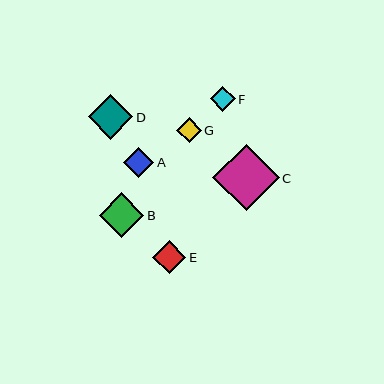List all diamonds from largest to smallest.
From largest to smallest: C, B, D, E, A, F, G.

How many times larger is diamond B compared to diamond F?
Diamond B is approximately 1.8 times the size of diamond F.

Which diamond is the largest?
Diamond C is the largest with a size of approximately 66 pixels.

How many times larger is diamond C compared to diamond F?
Diamond C is approximately 2.7 times the size of diamond F.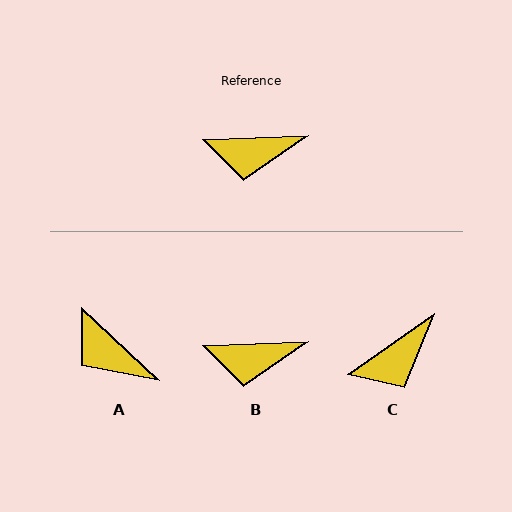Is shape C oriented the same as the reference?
No, it is off by about 33 degrees.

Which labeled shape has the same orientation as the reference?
B.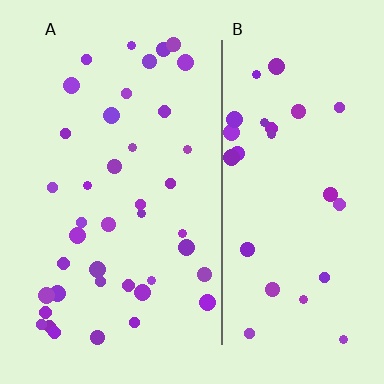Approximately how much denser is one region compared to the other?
Approximately 1.4× — region A over region B.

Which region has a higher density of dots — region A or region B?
A (the left).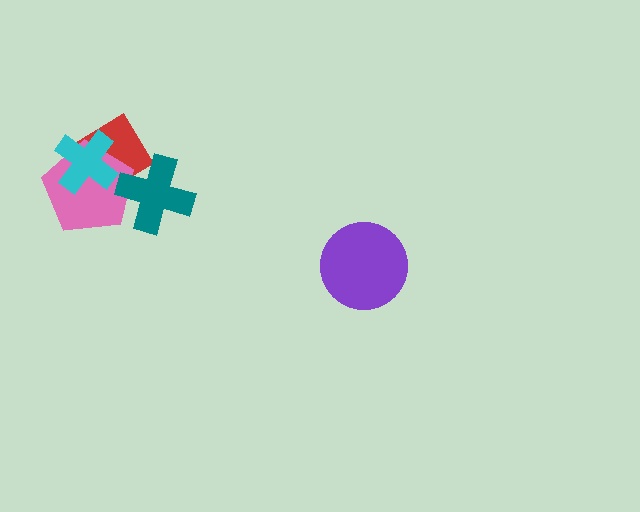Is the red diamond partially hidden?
Yes, it is partially covered by another shape.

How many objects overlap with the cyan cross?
2 objects overlap with the cyan cross.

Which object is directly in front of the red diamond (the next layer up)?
The pink pentagon is directly in front of the red diamond.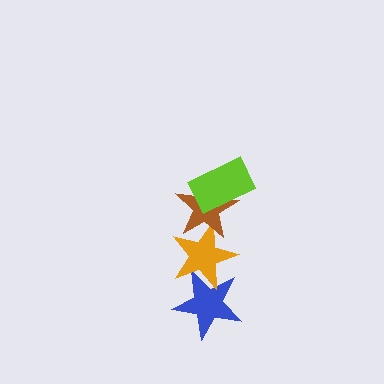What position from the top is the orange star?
The orange star is 3rd from the top.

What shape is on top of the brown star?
The lime rectangle is on top of the brown star.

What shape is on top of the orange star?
The brown star is on top of the orange star.